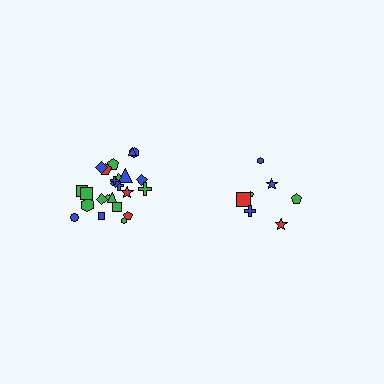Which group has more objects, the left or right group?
The left group.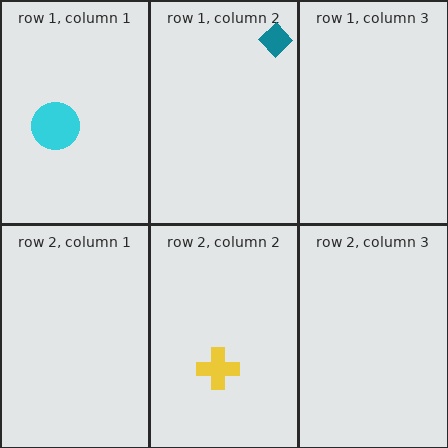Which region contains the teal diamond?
The row 1, column 2 region.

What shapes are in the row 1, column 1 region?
The cyan circle.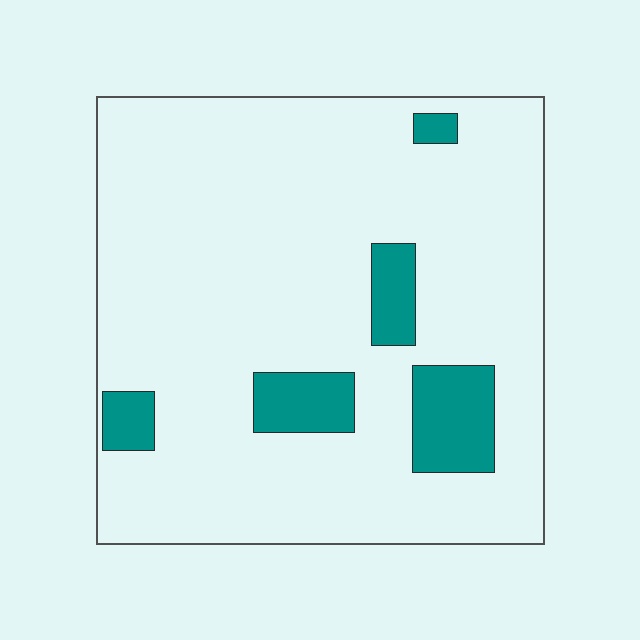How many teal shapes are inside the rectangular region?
5.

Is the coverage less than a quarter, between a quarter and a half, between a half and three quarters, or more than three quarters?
Less than a quarter.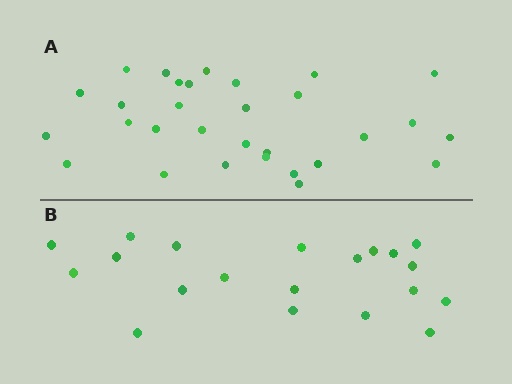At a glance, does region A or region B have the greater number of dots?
Region A (the top region) has more dots.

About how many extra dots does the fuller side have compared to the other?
Region A has roughly 10 or so more dots than region B.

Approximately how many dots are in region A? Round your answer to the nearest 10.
About 30 dots.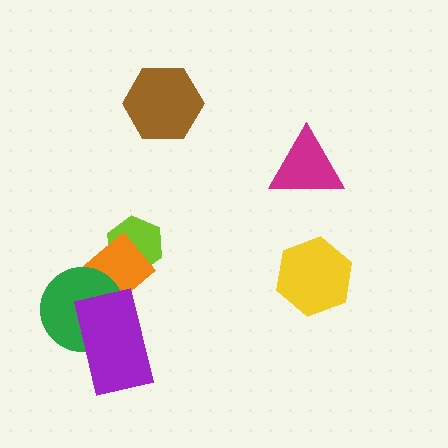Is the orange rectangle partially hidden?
Yes, it is partially covered by another shape.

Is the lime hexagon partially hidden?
Yes, it is partially covered by another shape.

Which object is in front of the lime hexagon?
The orange rectangle is in front of the lime hexagon.